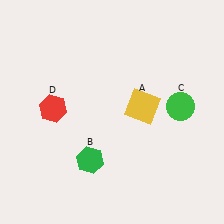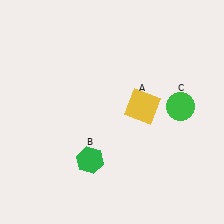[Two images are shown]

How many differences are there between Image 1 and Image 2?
There is 1 difference between the two images.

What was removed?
The red hexagon (D) was removed in Image 2.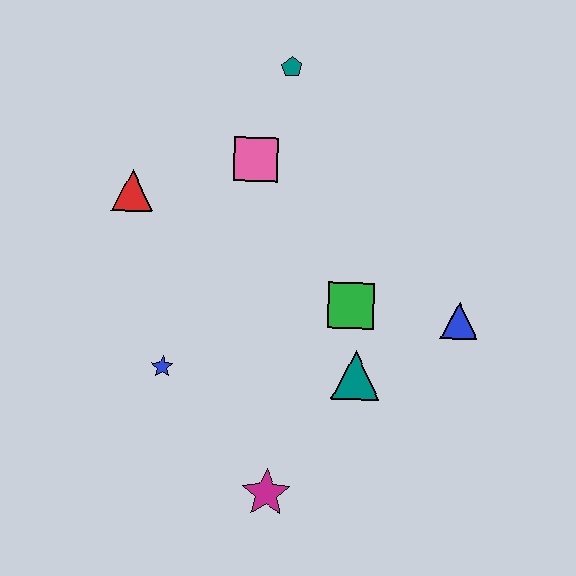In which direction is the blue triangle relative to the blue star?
The blue triangle is to the right of the blue star.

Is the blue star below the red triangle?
Yes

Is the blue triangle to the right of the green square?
Yes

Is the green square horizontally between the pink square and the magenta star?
No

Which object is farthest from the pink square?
The magenta star is farthest from the pink square.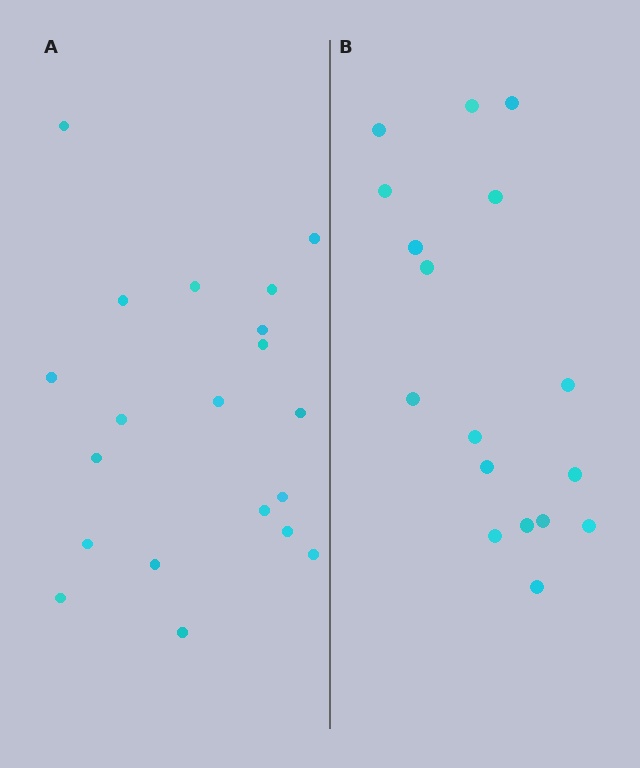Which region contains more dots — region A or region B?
Region A (the left region) has more dots.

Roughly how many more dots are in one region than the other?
Region A has just a few more — roughly 2 or 3 more dots than region B.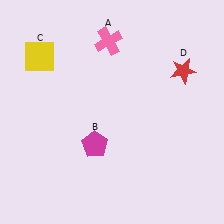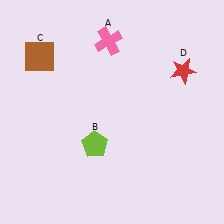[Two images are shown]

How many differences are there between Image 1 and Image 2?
There are 2 differences between the two images.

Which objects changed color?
B changed from magenta to lime. C changed from yellow to brown.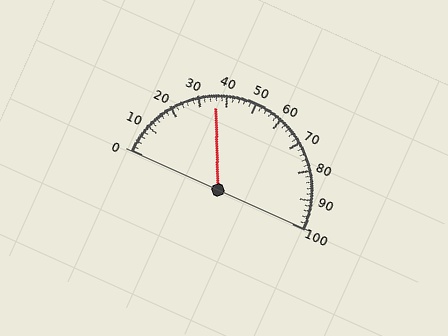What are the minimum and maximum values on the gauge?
The gauge ranges from 0 to 100.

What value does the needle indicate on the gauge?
The needle indicates approximately 36.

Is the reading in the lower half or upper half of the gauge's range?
The reading is in the lower half of the range (0 to 100).